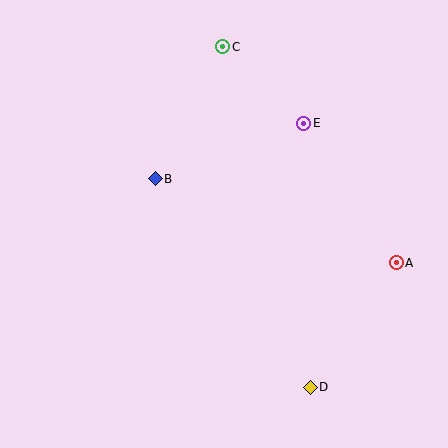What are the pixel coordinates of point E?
Point E is at (304, 123).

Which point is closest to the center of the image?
Point B at (155, 179) is closest to the center.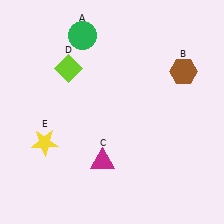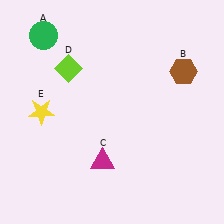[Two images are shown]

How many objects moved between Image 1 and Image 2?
2 objects moved between the two images.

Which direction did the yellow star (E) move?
The yellow star (E) moved up.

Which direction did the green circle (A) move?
The green circle (A) moved left.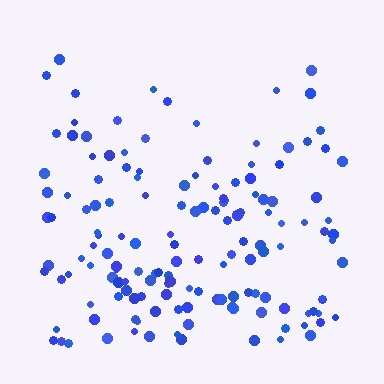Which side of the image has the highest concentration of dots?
The bottom.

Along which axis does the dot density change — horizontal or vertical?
Vertical.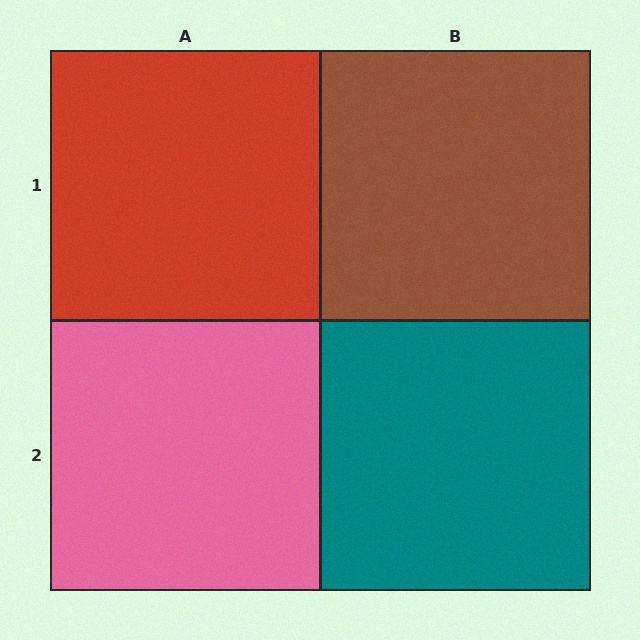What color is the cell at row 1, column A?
Red.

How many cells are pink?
1 cell is pink.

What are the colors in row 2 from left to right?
Pink, teal.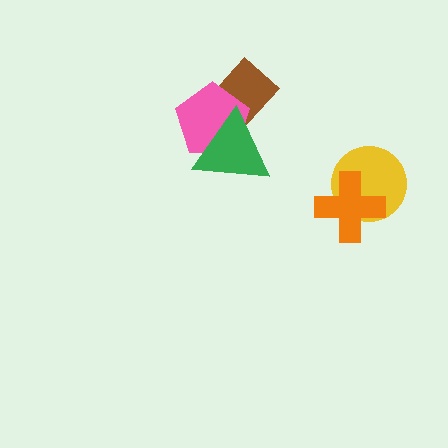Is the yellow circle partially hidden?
Yes, it is partially covered by another shape.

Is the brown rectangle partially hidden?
Yes, it is partially covered by another shape.